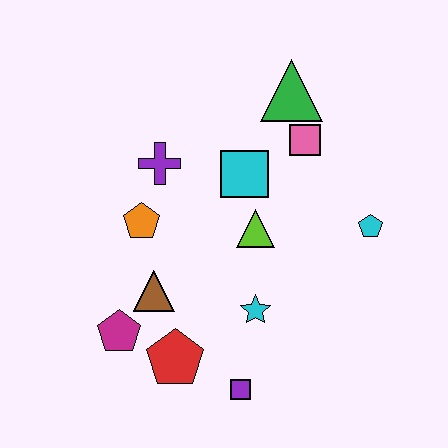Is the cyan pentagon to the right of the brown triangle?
Yes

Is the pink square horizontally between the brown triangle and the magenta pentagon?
No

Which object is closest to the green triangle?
The pink square is closest to the green triangle.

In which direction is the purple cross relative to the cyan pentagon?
The purple cross is to the left of the cyan pentagon.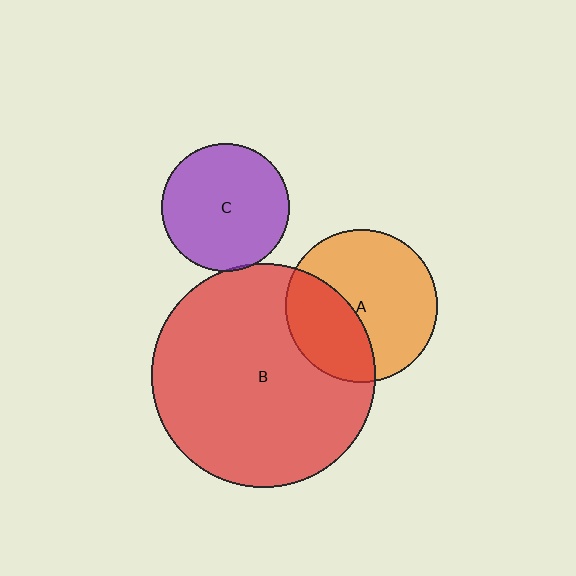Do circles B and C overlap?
Yes.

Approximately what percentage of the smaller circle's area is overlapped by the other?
Approximately 5%.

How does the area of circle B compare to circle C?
Approximately 3.1 times.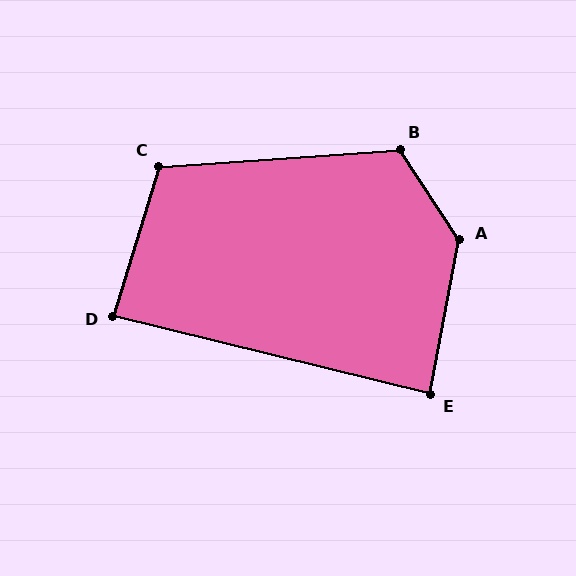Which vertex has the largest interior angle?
A, at approximately 136 degrees.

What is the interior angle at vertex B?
Approximately 119 degrees (obtuse).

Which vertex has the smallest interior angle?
D, at approximately 87 degrees.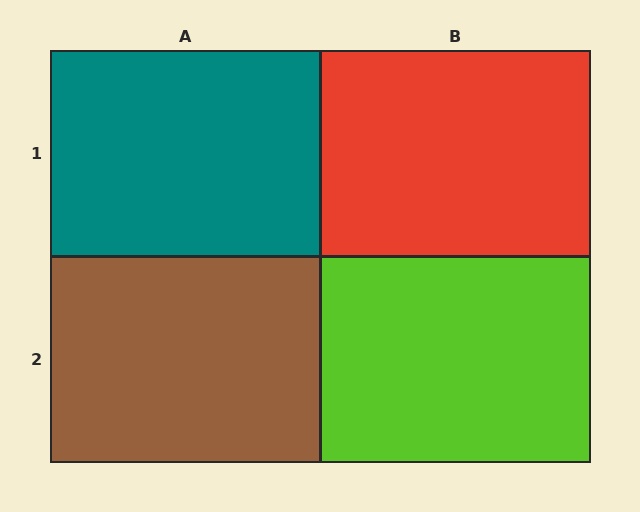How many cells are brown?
1 cell is brown.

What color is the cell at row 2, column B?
Lime.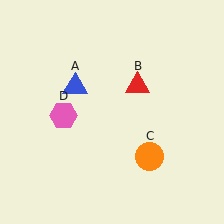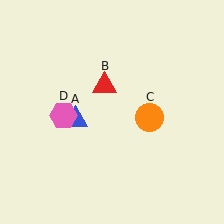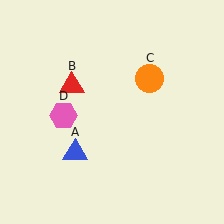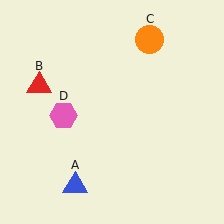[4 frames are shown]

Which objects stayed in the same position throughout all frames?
Pink hexagon (object D) remained stationary.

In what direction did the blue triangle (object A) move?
The blue triangle (object A) moved down.